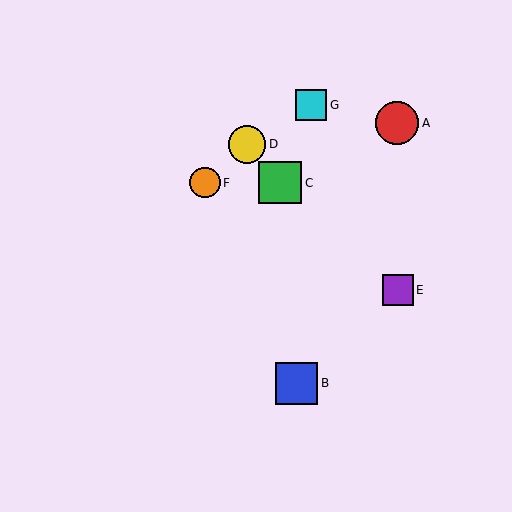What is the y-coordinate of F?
Object F is at y≈183.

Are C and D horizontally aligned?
No, C is at y≈183 and D is at y≈144.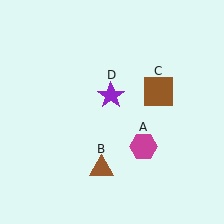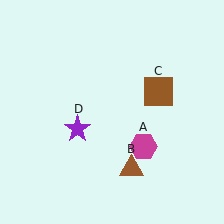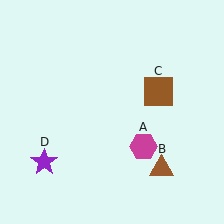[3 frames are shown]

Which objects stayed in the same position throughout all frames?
Magenta hexagon (object A) and brown square (object C) remained stationary.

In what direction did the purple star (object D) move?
The purple star (object D) moved down and to the left.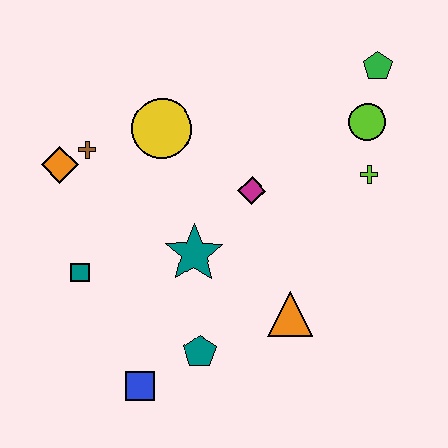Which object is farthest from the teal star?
The green pentagon is farthest from the teal star.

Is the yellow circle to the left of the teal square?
No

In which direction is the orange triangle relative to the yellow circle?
The orange triangle is below the yellow circle.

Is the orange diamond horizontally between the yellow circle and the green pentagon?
No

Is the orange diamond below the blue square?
No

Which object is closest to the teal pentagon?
The blue square is closest to the teal pentagon.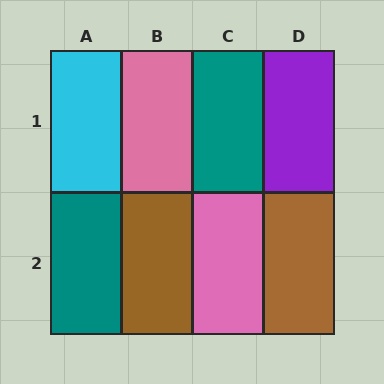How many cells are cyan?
1 cell is cyan.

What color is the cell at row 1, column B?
Pink.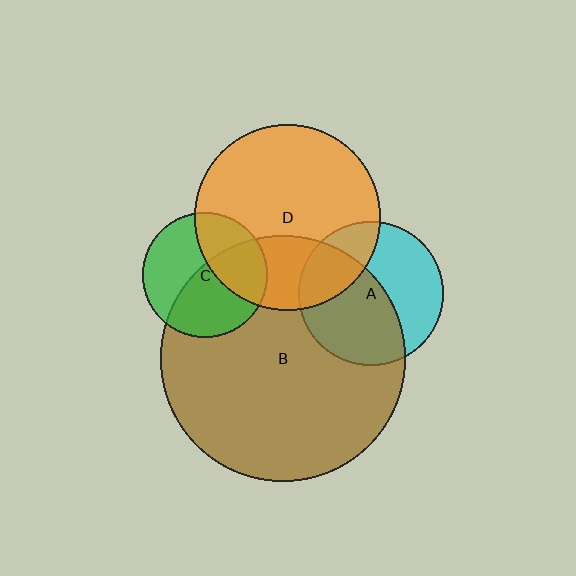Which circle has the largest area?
Circle B (brown).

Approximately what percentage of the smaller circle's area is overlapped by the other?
Approximately 55%.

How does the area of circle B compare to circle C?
Approximately 3.8 times.